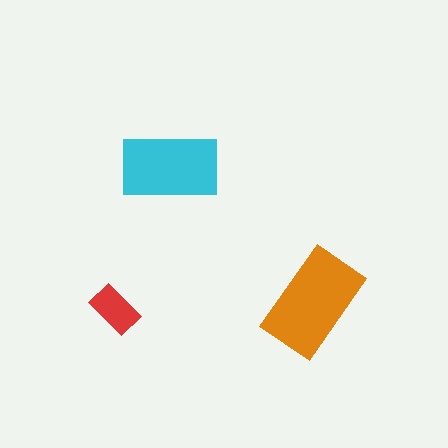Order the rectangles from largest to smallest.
the orange one, the cyan one, the red one.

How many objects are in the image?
There are 3 objects in the image.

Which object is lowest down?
The red rectangle is bottommost.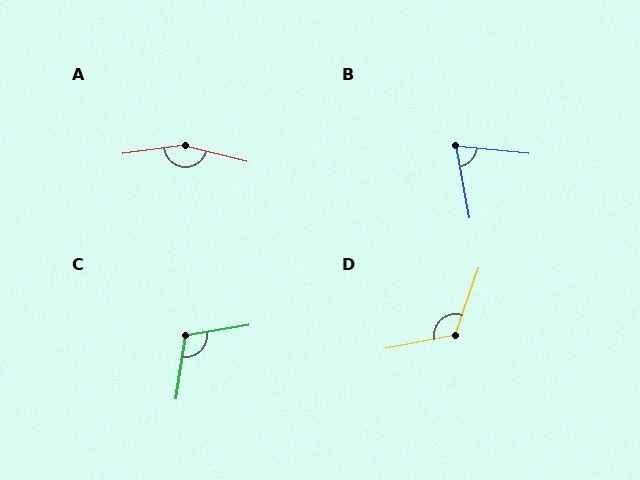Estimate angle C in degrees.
Approximately 108 degrees.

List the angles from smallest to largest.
B (73°), C (108°), D (121°), A (158°).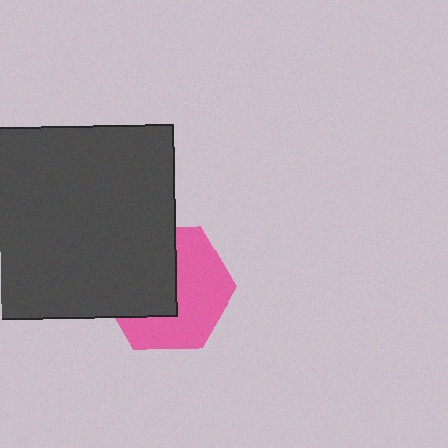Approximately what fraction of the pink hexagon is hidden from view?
Roughly 46% of the pink hexagon is hidden behind the dark gray square.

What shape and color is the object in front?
The object in front is a dark gray square.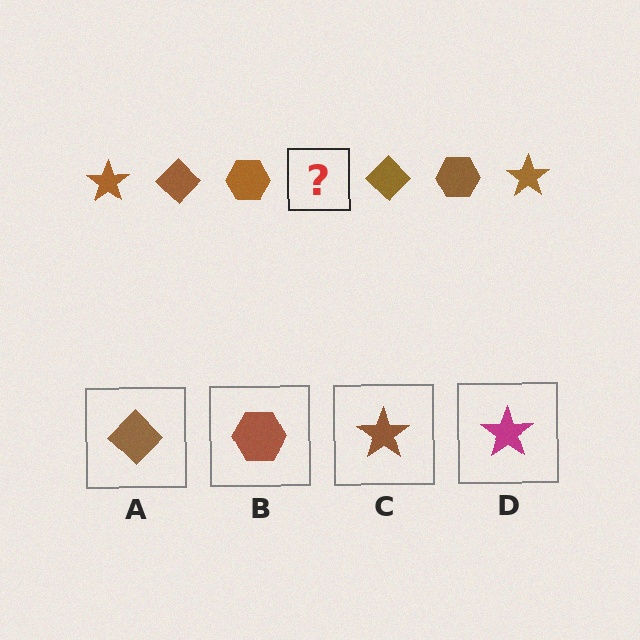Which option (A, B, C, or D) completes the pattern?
C.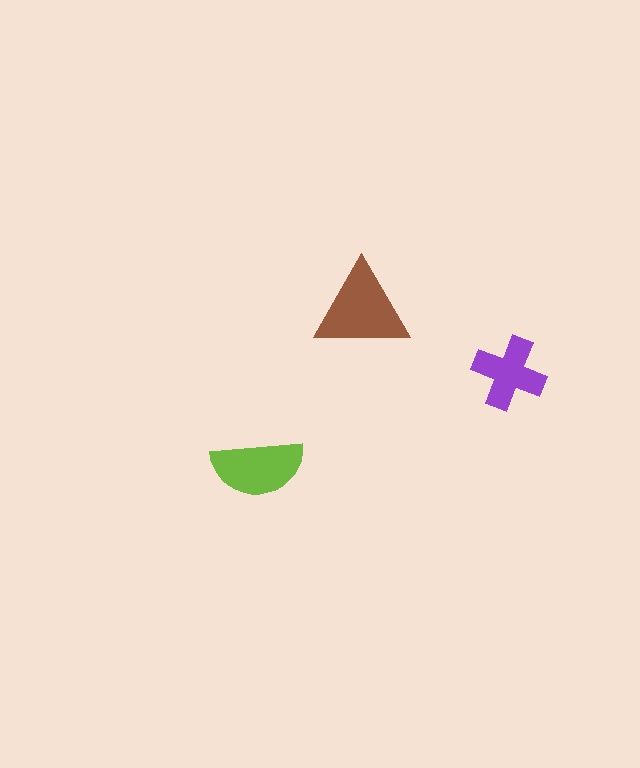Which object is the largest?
The brown triangle.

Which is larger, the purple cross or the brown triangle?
The brown triangle.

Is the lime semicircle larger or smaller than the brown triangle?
Smaller.